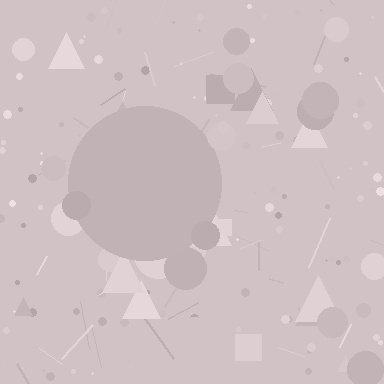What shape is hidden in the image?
A circle is hidden in the image.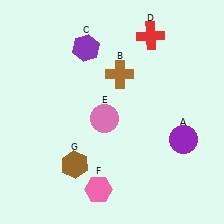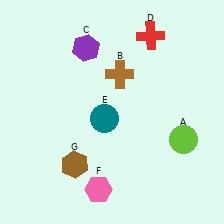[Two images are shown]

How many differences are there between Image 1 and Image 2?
There are 2 differences between the two images.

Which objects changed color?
A changed from purple to lime. E changed from pink to teal.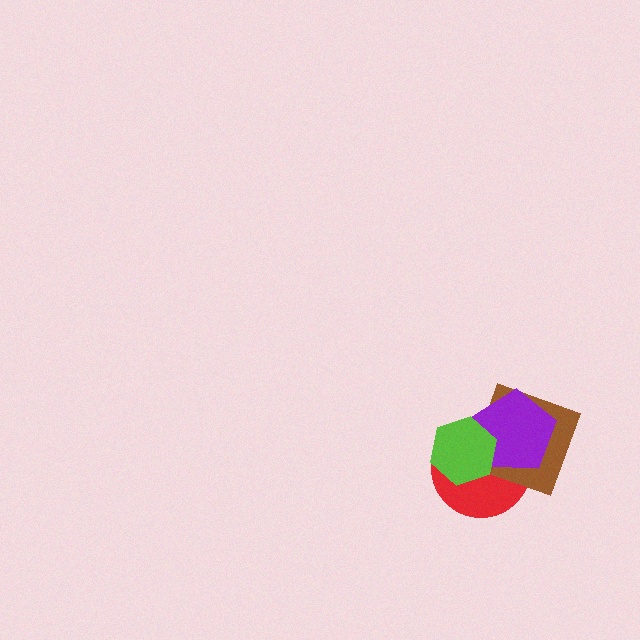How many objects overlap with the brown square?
3 objects overlap with the brown square.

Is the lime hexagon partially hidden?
No, no other shape covers it.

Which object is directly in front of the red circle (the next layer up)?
The brown square is directly in front of the red circle.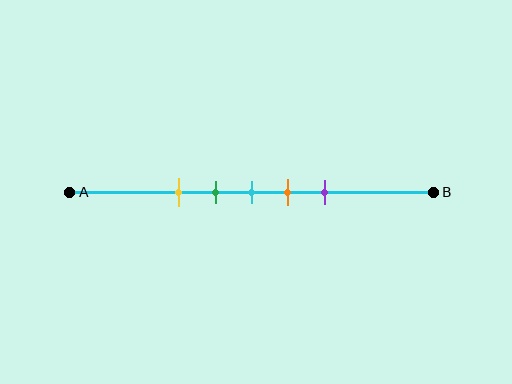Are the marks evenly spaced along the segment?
Yes, the marks are approximately evenly spaced.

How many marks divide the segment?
There are 5 marks dividing the segment.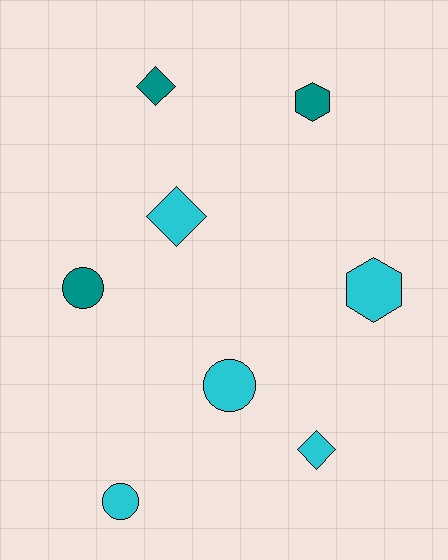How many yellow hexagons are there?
There are no yellow hexagons.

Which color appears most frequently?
Cyan, with 5 objects.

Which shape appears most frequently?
Circle, with 3 objects.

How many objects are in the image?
There are 8 objects.